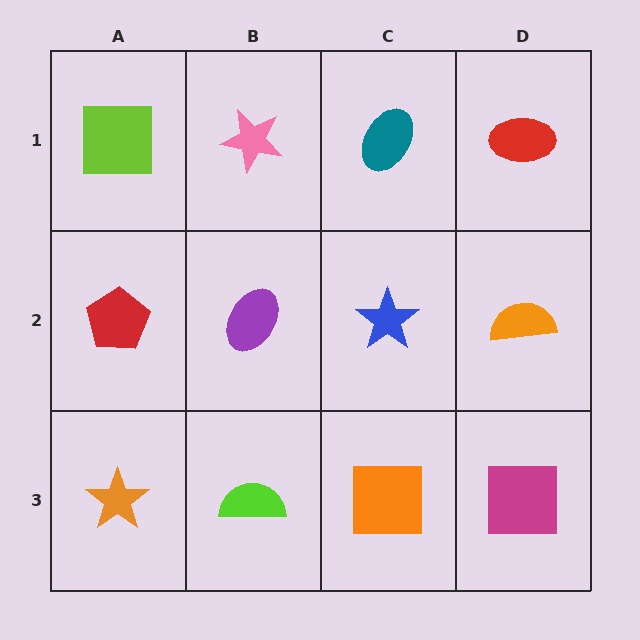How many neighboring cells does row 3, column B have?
3.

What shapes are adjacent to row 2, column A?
A lime square (row 1, column A), an orange star (row 3, column A), a purple ellipse (row 2, column B).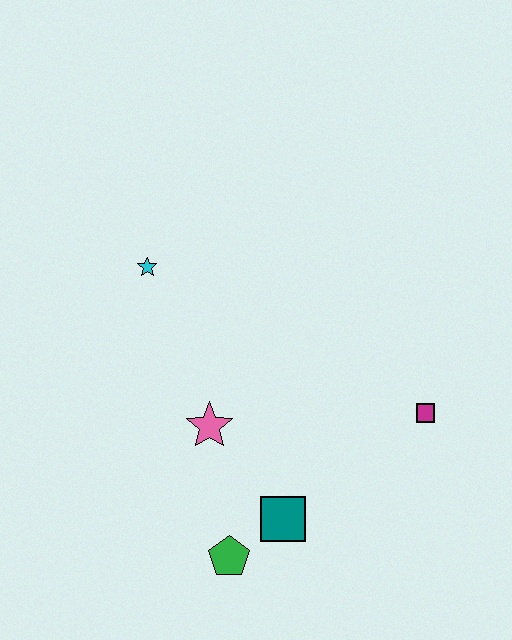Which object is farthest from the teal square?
The cyan star is farthest from the teal square.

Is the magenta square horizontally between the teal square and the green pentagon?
No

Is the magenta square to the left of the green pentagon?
No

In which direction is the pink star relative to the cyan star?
The pink star is below the cyan star.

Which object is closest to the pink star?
The teal square is closest to the pink star.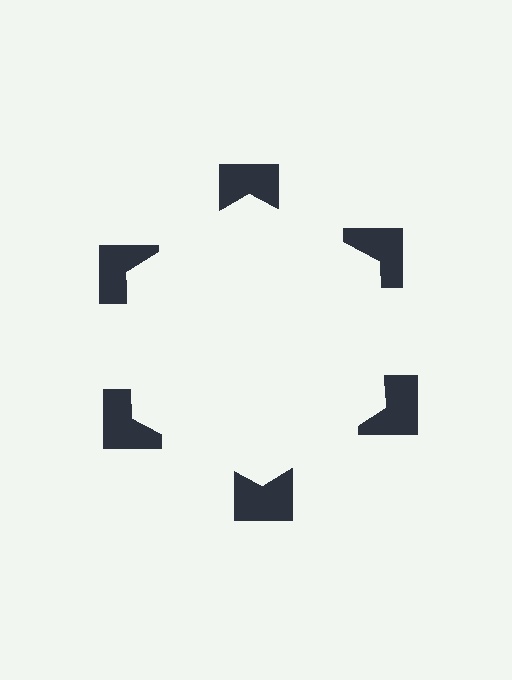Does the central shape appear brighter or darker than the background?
It typically appears slightly brighter than the background, even though no actual brightness change is drawn.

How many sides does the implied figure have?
6 sides.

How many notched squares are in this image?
There are 6 — one at each vertex of the illusory hexagon.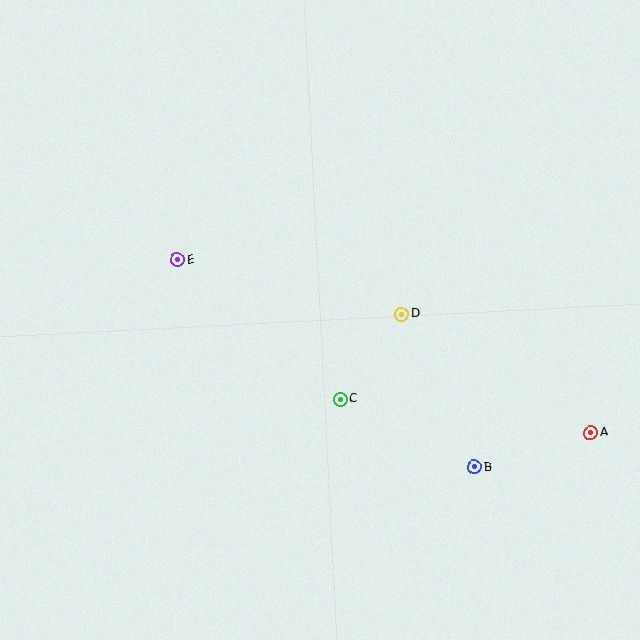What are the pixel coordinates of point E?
Point E is at (178, 260).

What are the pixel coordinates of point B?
Point B is at (474, 467).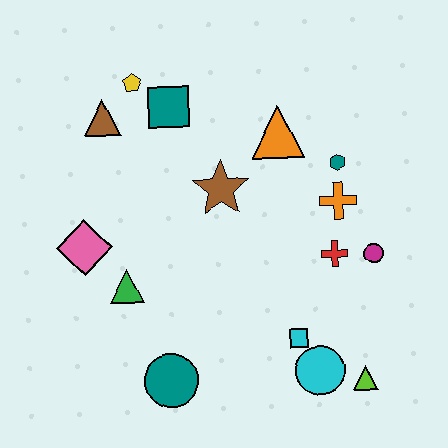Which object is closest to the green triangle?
The pink diamond is closest to the green triangle.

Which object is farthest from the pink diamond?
The lime triangle is farthest from the pink diamond.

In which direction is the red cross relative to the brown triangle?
The red cross is to the right of the brown triangle.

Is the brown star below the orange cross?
No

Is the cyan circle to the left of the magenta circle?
Yes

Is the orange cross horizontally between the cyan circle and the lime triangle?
Yes